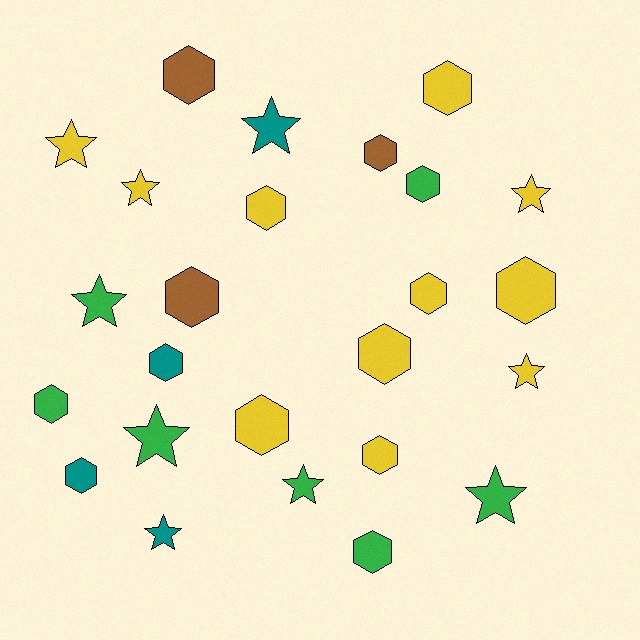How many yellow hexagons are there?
There are 7 yellow hexagons.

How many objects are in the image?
There are 25 objects.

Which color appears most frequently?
Yellow, with 11 objects.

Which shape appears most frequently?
Hexagon, with 15 objects.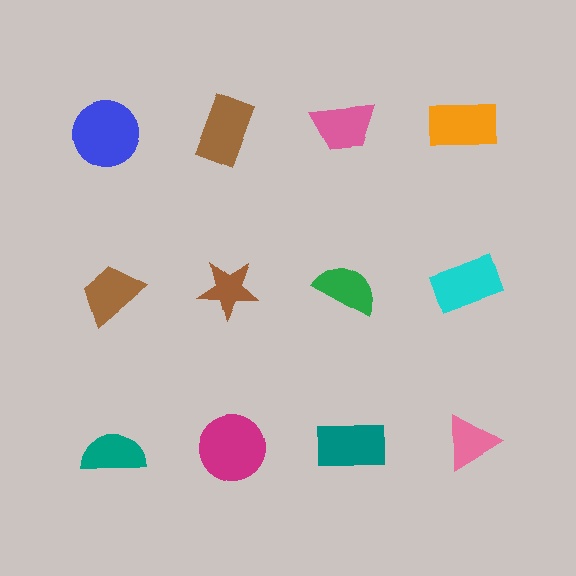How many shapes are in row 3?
4 shapes.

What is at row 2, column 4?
A cyan rectangle.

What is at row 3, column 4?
A pink triangle.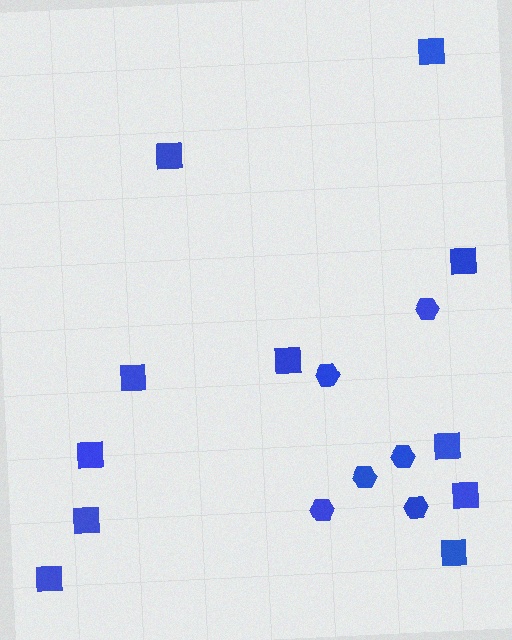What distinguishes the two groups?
There are 2 groups: one group of hexagons (6) and one group of squares (11).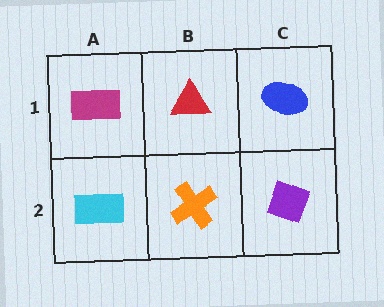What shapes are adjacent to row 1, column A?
A cyan rectangle (row 2, column A), a red triangle (row 1, column B).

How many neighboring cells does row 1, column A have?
2.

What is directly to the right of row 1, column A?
A red triangle.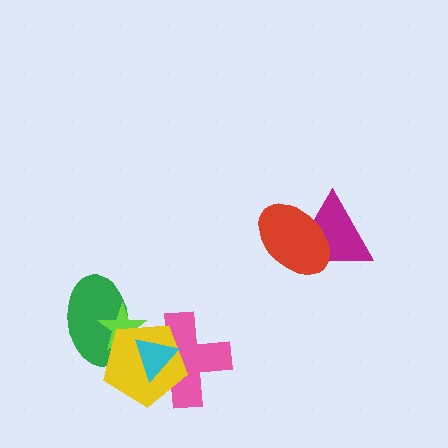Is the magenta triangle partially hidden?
Yes, it is partially covered by another shape.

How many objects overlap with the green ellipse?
2 objects overlap with the green ellipse.